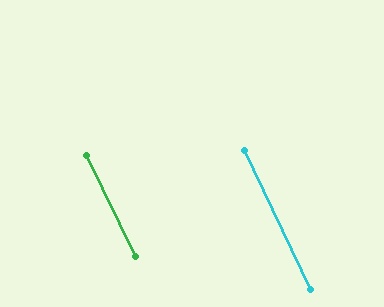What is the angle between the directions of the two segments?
Approximately 0 degrees.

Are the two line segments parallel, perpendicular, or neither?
Parallel — their directions differ by only 0.2°.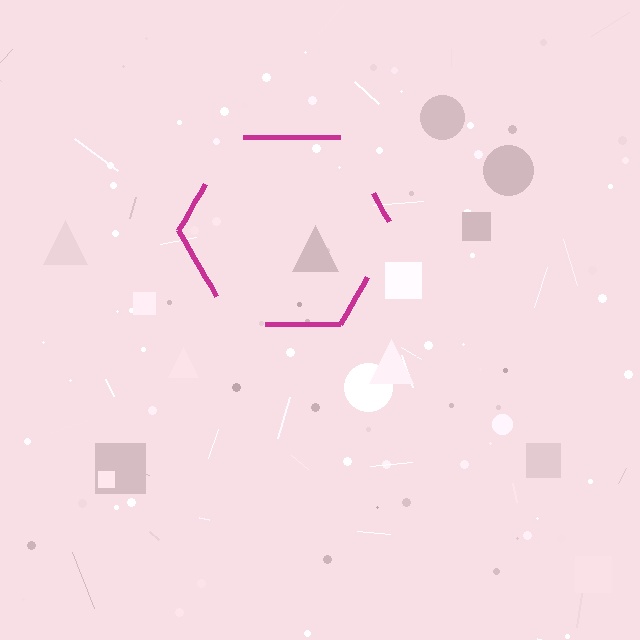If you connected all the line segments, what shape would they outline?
They would outline a hexagon.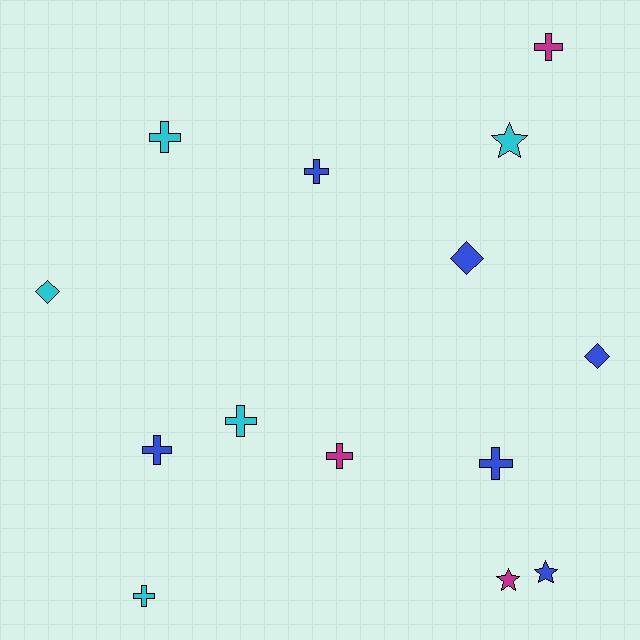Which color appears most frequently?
Blue, with 6 objects.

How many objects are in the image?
There are 14 objects.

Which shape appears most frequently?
Cross, with 8 objects.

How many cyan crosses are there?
There are 3 cyan crosses.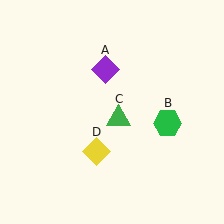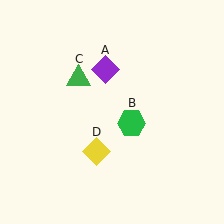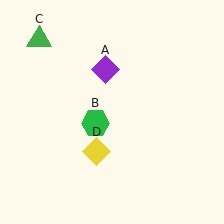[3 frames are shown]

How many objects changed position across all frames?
2 objects changed position: green hexagon (object B), green triangle (object C).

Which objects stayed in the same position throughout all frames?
Purple diamond (object A) and yellow diamond (object D) remained stationary.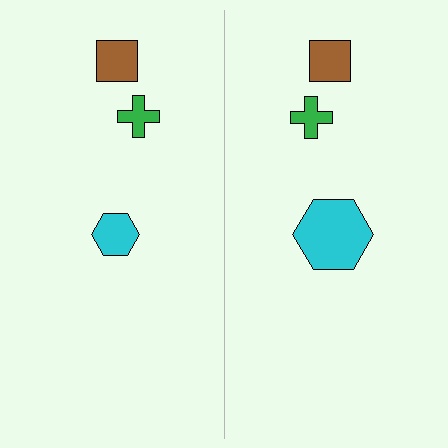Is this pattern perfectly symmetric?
No, the pattern is not perfectly symmetric. The cyan hexagon on the right side has a different size than its mirror counterpart.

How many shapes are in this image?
There are 6 shapes in this image.